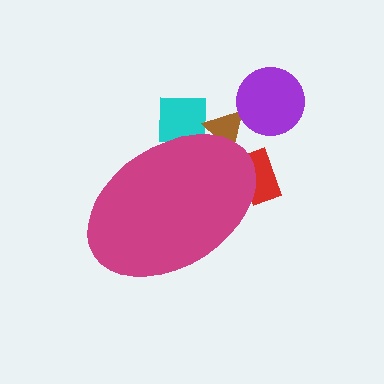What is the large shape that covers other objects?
A magenta ellipse.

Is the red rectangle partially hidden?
Yes, the red rectangle is partially hidden behind the magenta ellipse.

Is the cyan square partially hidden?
Yes, the cyan square is partially hidden behind the magenta ellipse.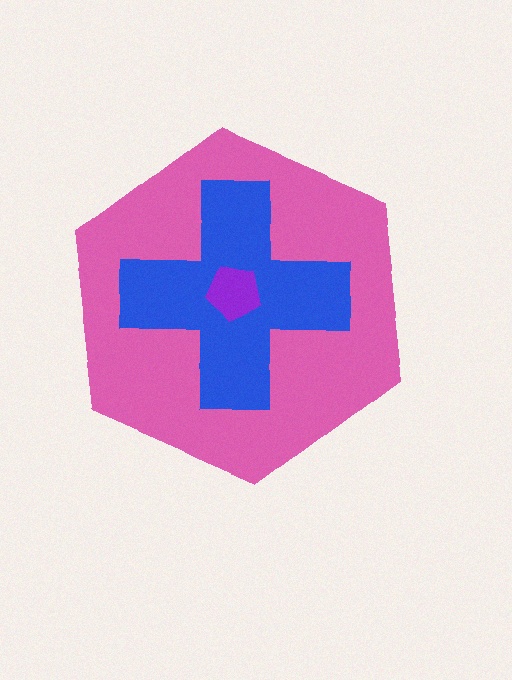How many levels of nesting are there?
3.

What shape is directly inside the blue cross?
The purple pentagon.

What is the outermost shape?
The pink hexagon.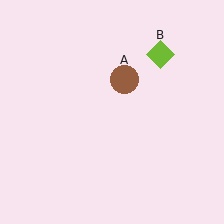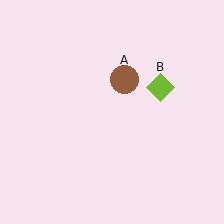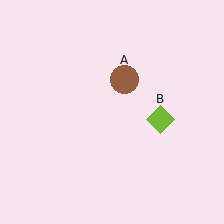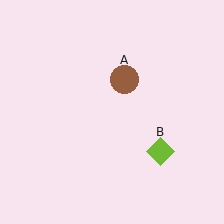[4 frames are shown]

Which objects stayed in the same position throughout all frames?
Brown circle (object A) remained stationary.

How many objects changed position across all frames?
1 object changed position: lime diamond (object B).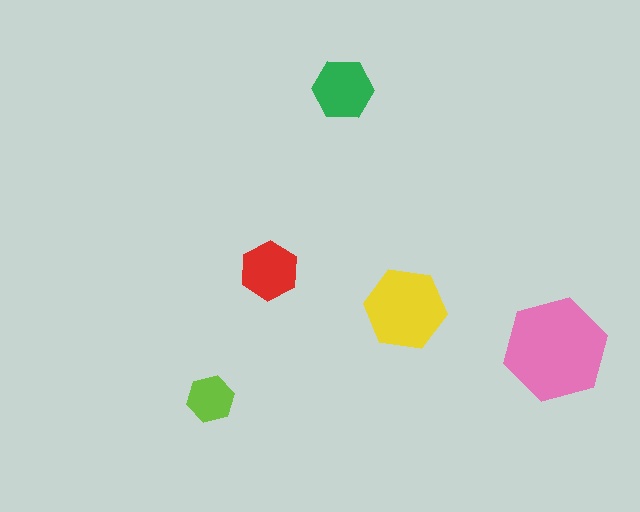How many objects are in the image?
There are 5 objects in the image.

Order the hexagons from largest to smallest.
the pink one, the yellow one, the green one, the red one, the lime one.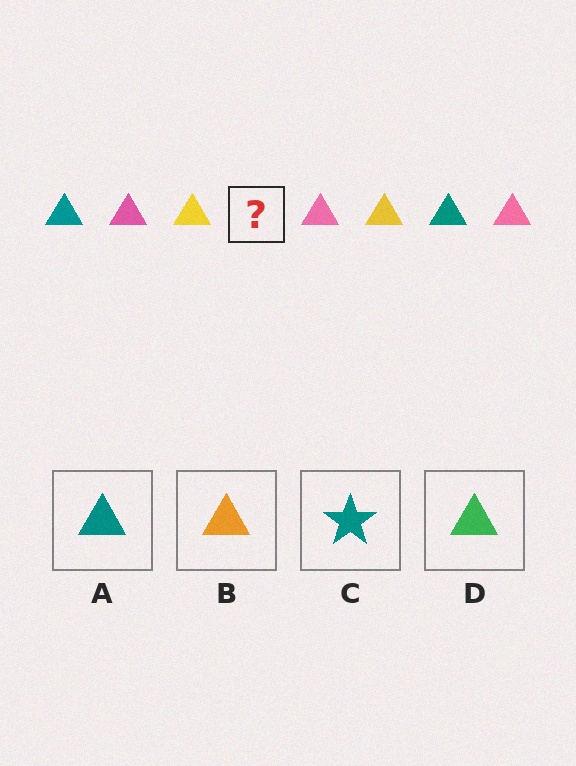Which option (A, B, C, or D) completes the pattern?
A.